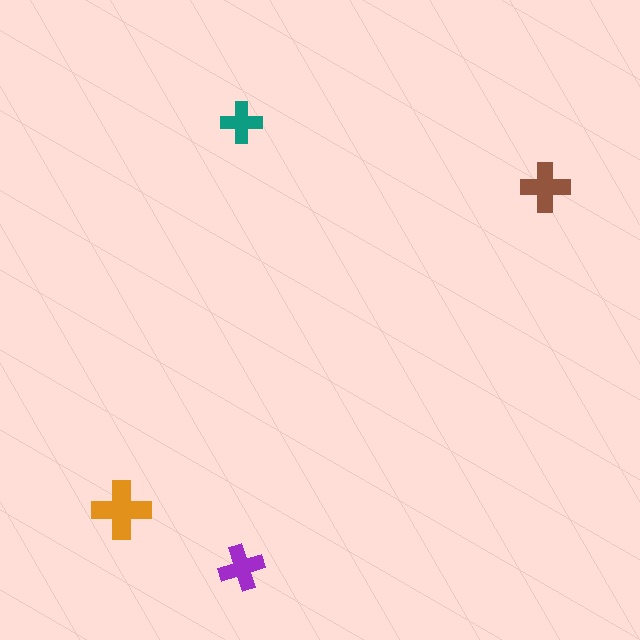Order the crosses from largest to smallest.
the orange one, the brown one, the purple one, the teal one.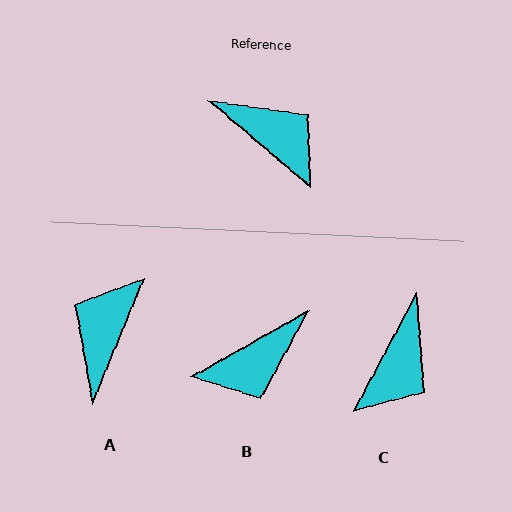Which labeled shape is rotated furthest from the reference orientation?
B, about 110 degrees away.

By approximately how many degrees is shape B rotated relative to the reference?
Approximately 110 degrees clockwise.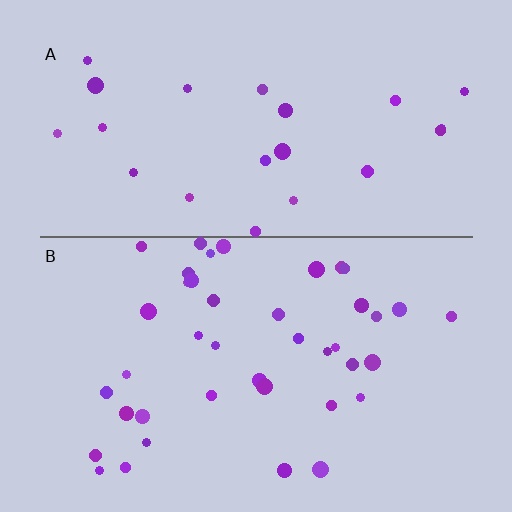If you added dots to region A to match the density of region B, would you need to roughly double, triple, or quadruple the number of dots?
Approximately double.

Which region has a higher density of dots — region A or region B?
B (the bottom).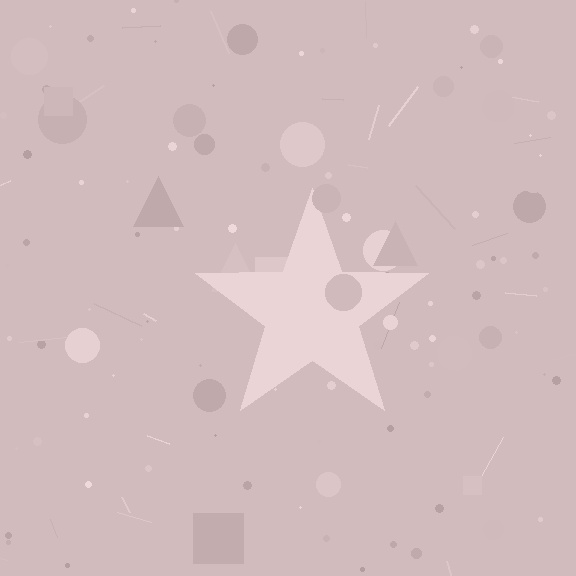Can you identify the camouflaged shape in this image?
The camouflaged shape is a star.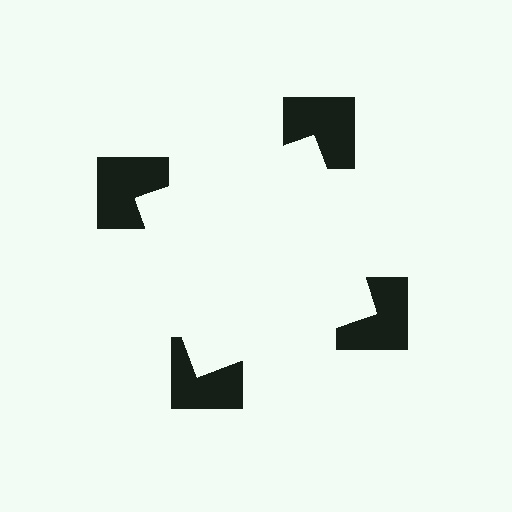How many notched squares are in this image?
There are 4 — one at each vertex of the illusory square.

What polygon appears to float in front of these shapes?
An illusory square — its edges are inferred from the aligned wedge cuts in the notched squares, not physically drawn.